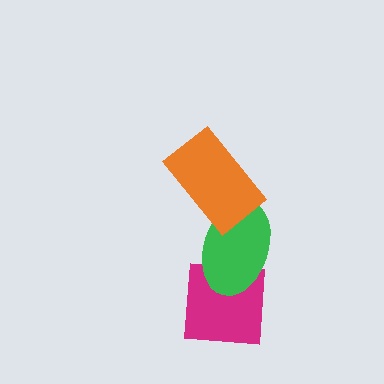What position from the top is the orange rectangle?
The orange rectangle is 1st from the top.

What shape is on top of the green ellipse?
The orange rectangle is on top of the green ellipse.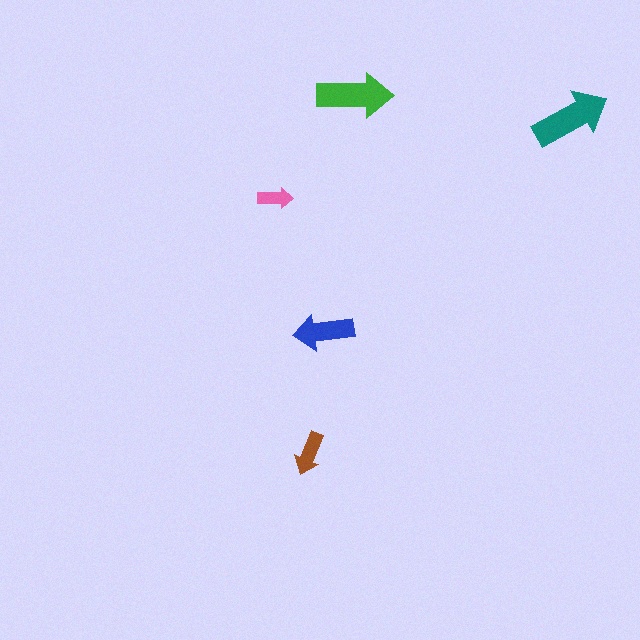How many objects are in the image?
There are 5 objects in the image.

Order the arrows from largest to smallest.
the teal one, the green one, the blue one, the brown one, the pink one.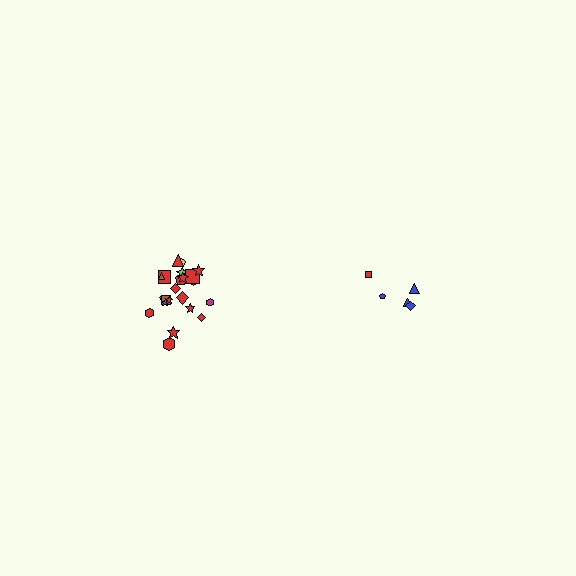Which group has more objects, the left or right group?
The left group.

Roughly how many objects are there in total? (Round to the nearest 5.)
Roughly 25 objects in total.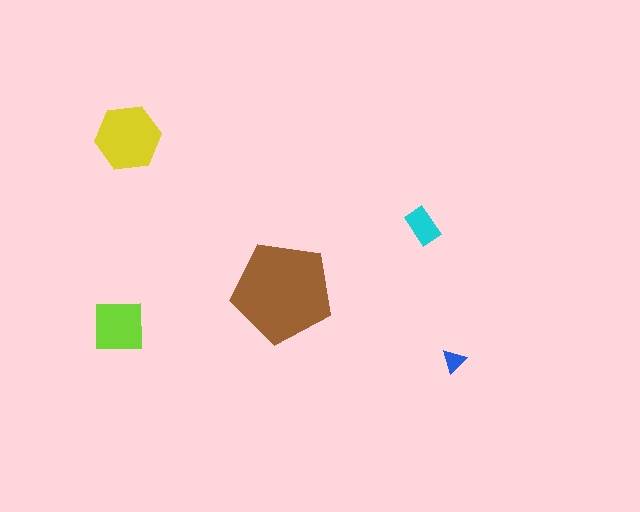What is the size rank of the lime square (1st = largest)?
3rd.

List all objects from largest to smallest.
The brown pentagon, the yellow hexagon, the lime square, the cyan rectangle, the blue triangle.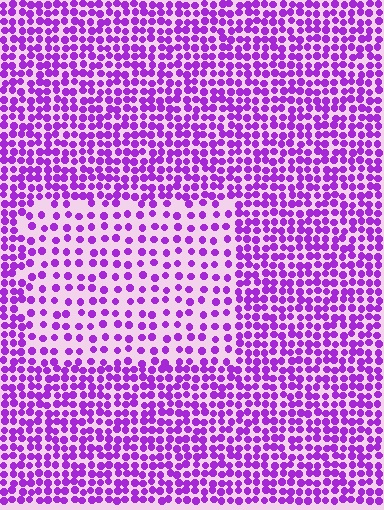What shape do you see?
I see a rectangle.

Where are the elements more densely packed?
The elements are more densely packed outside the rectangle boundary.